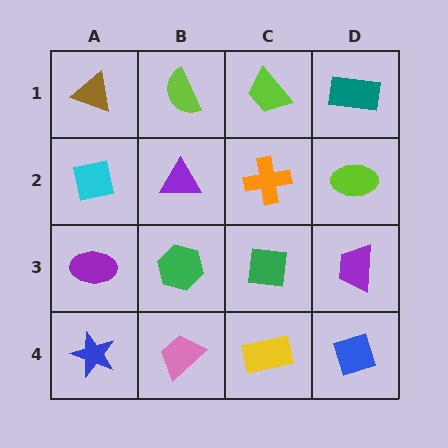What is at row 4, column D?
A blue diamond.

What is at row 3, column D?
A purple trapezoid.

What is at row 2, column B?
A purple triangle.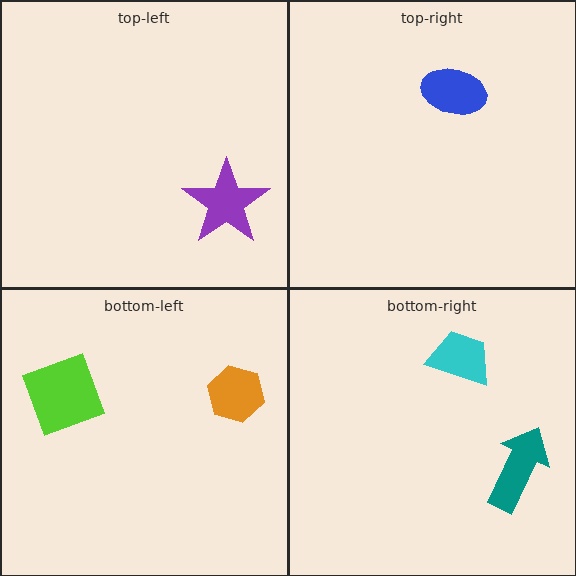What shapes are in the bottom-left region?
The orange hexagon, the lime diamond.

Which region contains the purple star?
The top-left region.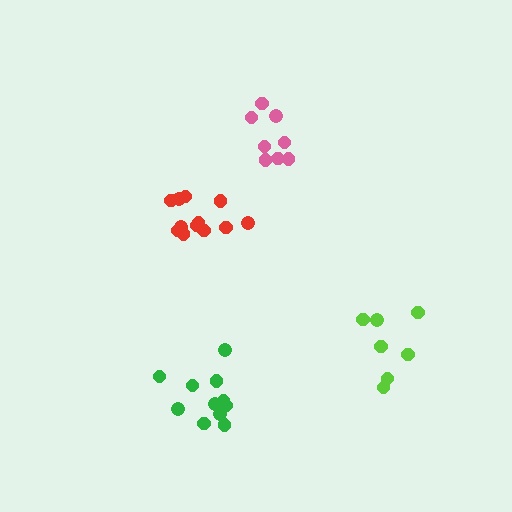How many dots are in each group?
Group 1: 8 dots, Group 2: 12 dots, Group 3: 11 dots, Group 4: 7 dots (38 total).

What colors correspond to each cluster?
The clusters are colored: pink, red, green, lime.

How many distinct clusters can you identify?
There are 4 distinct clusters.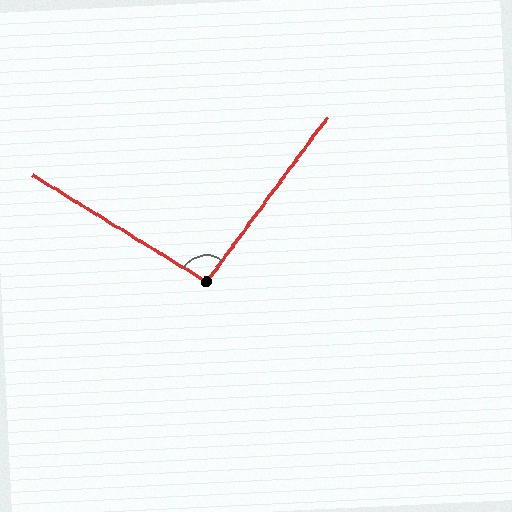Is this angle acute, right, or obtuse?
It is obtuse.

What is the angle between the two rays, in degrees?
Approximately 95 degrees.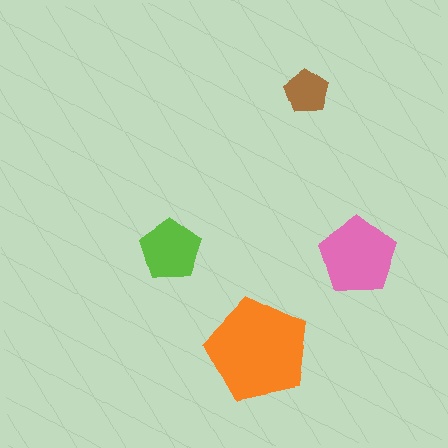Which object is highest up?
The brown pentagon is topmost.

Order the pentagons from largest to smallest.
the orange one, the pink one, the lime one, the brown one.